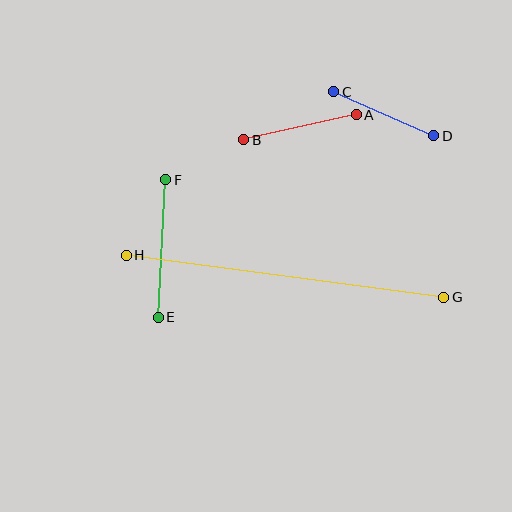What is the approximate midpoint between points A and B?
The midpoint is at approximately (300, 127) pixels.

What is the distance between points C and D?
The distance is approximately 109 pixels.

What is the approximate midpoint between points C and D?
The midpoint is at approximately (384, 114) pixels.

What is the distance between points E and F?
The distance is approximately 138 pixels.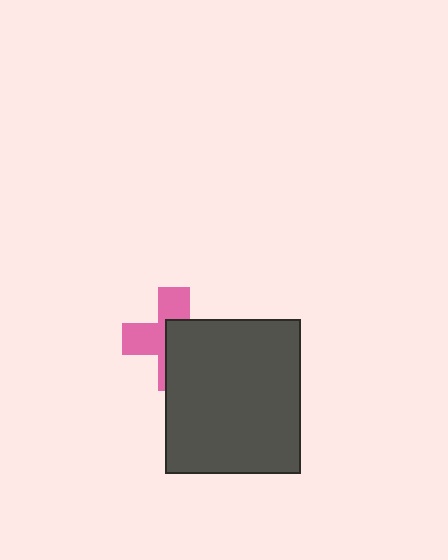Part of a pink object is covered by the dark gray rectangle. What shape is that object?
It is a cross.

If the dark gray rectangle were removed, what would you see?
You would see the complete pink cross.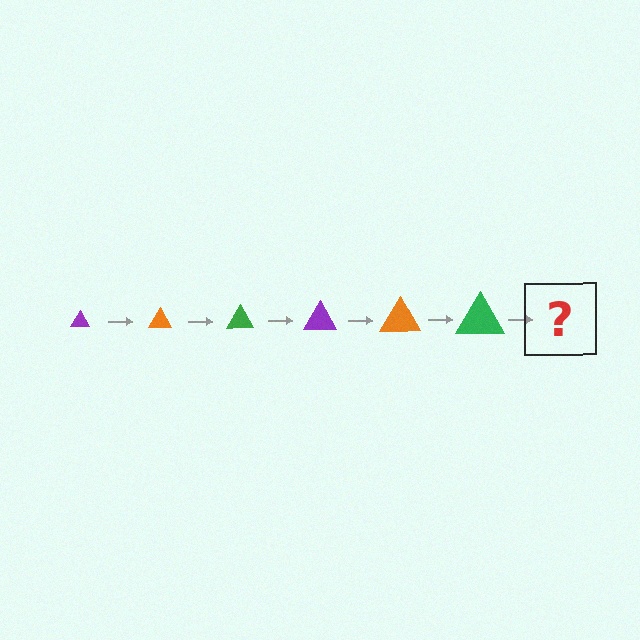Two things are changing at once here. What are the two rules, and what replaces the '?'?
The two rules are that the triangle grows larger each step and the color cycles through purple, orange, and green. The '?' should be a purple triangle, larger than the previous one.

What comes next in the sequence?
The next element should be a purple triangle, larger than the previous one.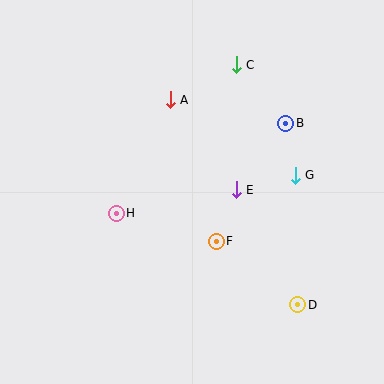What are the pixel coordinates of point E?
Point E is at (236, 190).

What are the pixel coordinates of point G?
Point G is at (295, 175).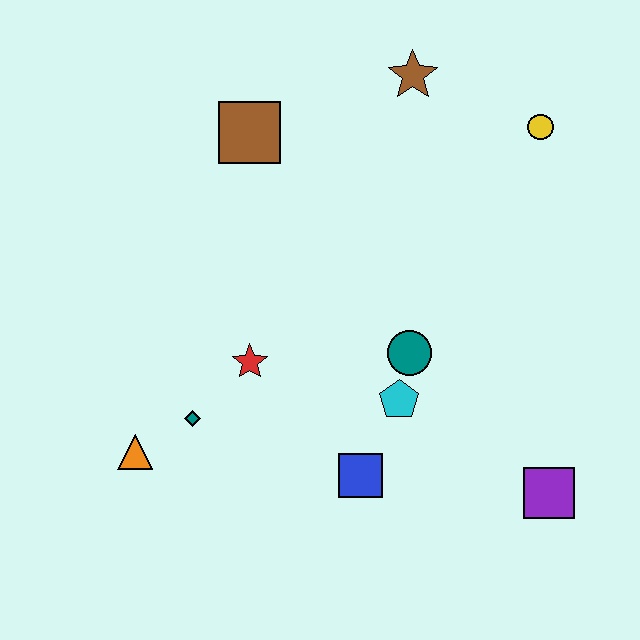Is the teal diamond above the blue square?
Yes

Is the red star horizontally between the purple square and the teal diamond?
Yes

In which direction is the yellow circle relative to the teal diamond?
The yellow circle is to the right of the teal diamond.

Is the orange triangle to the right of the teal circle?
No